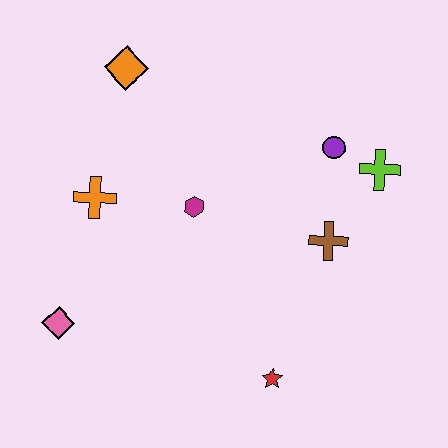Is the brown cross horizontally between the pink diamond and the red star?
No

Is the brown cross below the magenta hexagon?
Yes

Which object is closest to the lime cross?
The purple circle is closest to the lime cross.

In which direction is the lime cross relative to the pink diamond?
The lime cross is to the right of the pink diamond.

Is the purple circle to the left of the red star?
No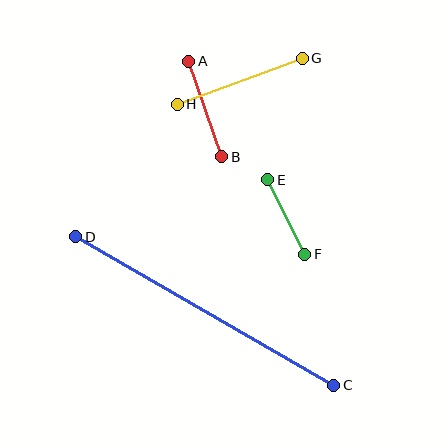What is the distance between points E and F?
The distance is approximately 83 pixels.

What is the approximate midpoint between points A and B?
The midpoint is at approximately (205, 109) pixels.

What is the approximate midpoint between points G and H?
The midpoint is at approximately (240, 81) pixels.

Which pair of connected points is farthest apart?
Points C and D are farthest apart.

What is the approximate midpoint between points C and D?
The midpoint is at approximately (205, 311) pixels.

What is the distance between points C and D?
The distance is approximately 298 pixels.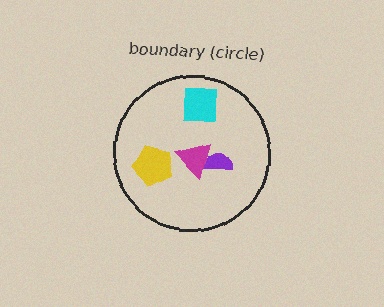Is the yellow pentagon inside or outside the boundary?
Inside.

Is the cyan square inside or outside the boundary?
Inside.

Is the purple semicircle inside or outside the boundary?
Inside.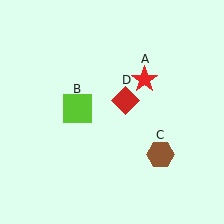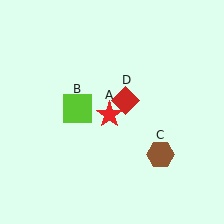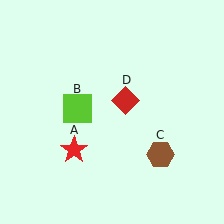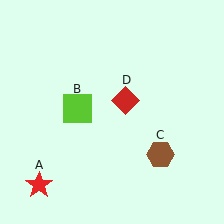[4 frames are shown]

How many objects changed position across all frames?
1 object changed position: red star (object A).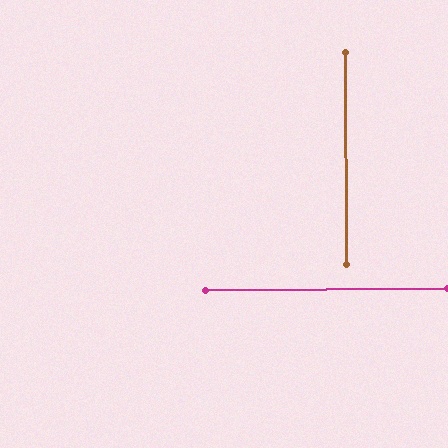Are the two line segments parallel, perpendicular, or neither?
Perpendicular — they meet at approximately 90°.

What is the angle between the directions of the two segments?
Approximately 90 degrees.